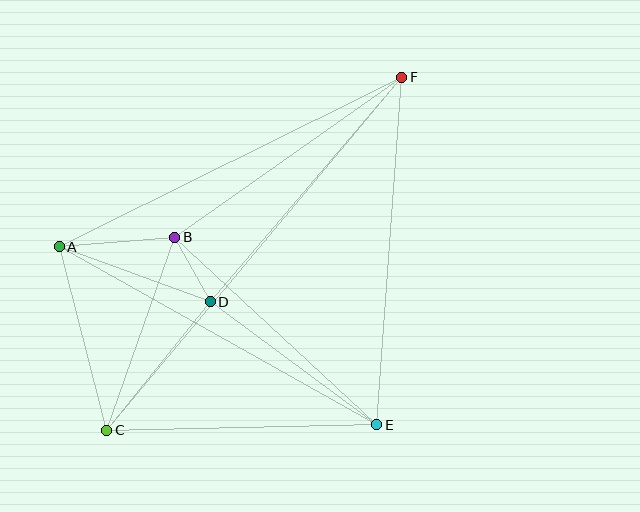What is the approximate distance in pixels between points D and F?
The distance between D and F is approximately 295 pixels.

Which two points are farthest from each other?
Points C and F are farthest from each other.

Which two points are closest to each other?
Points B and D are closest to each other.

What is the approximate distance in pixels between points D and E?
The distance between D and E is approximately 207 pixels.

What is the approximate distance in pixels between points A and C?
The distance between A and C is approximately 189 pixels.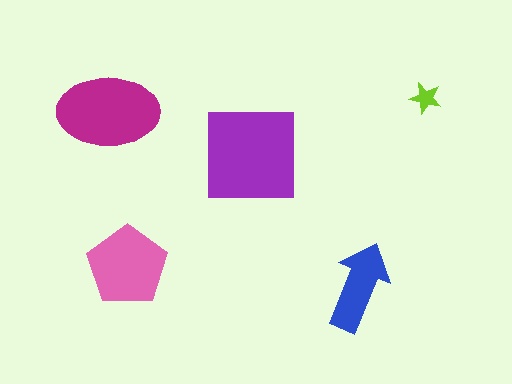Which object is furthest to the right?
The lime star is rightmost.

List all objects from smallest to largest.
The lime star, the blue arrow, the pink pentagon, the magenta ellipse, the purple square.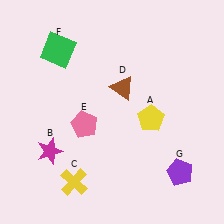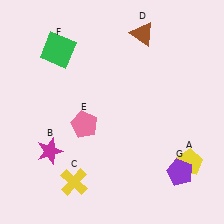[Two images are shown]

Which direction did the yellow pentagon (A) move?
The yellow pentagon (A) moved down.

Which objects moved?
The objects that moved are: the yellow pentagon (A), the brown triangle (D).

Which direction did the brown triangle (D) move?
The brown triangle (D) moved up.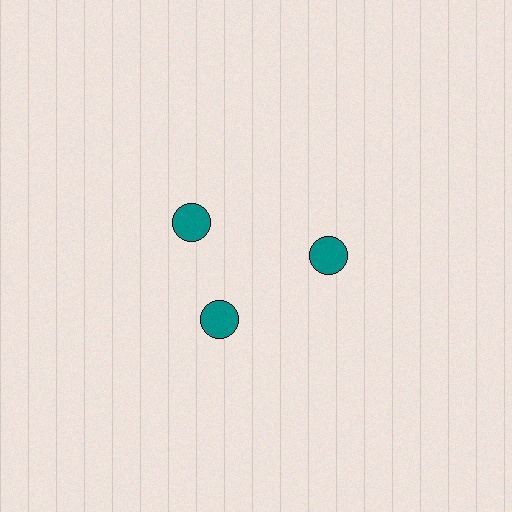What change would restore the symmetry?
The symmetry would be restored by rotating it back into even spacing with its neighbors so that all 3 circles sit at equal angles and equal distance from the center.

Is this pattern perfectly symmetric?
No. The 3 teal circles are arranged in a ring, but one element near the 11 o'clock position is rotated out of alignment along the ring, breaking the 3-fold rotational symmetry.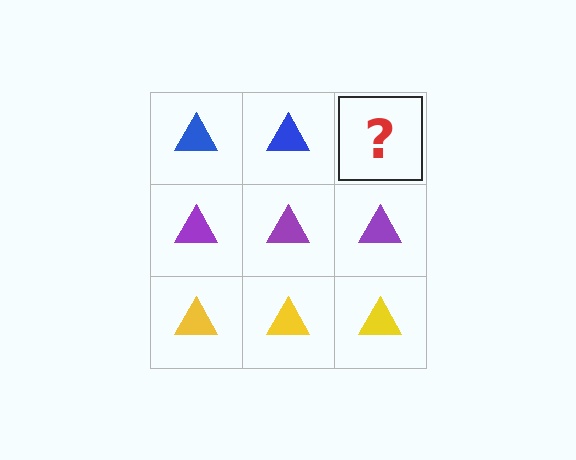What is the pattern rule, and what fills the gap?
The rule is that each row has a consistent color. The gap should be filled with a blue triangle.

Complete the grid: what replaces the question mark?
The question mark should be replaced with a blue triangle.